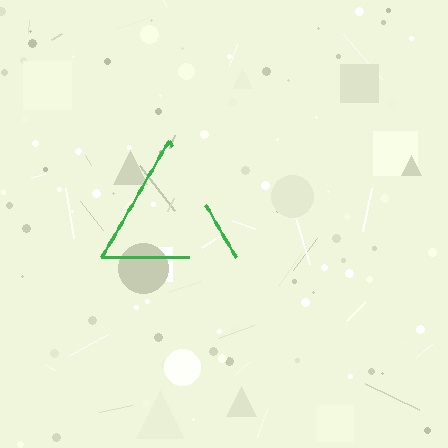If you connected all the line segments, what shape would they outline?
They would outline a triangle.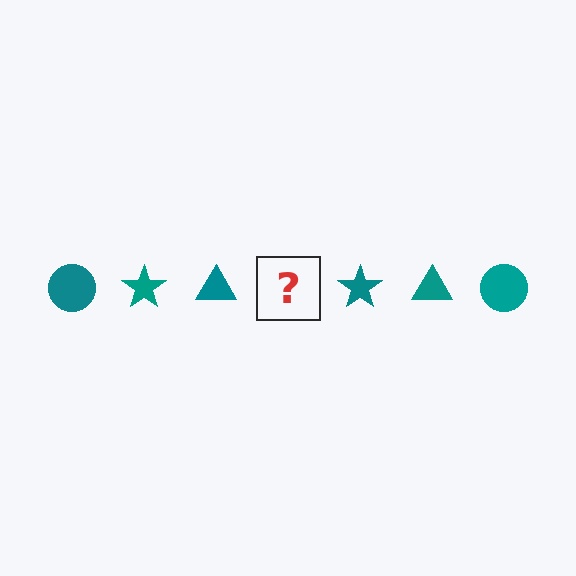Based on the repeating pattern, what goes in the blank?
The blank should be a teal circle.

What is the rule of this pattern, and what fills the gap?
The rule is that the pattern cycles through circle, star, triangle shapes in teal. The gap should be filled with a teal circle.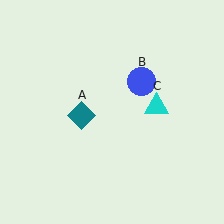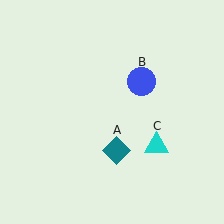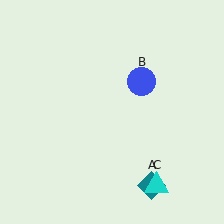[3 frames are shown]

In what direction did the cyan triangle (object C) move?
The cyan triangle (object C) moved down.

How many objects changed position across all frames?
2 objects changed position: teal diamond (object A), cyan triangle (object C).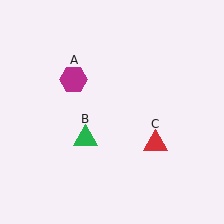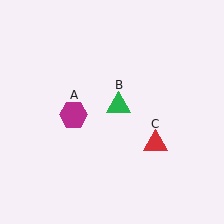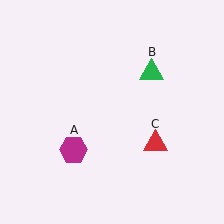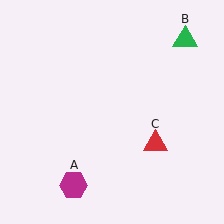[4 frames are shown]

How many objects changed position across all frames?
2 objects changed position: magenta hexagon (object A), green triangle (object B).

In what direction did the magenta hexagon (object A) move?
The magenta hexagon (object A) moved down.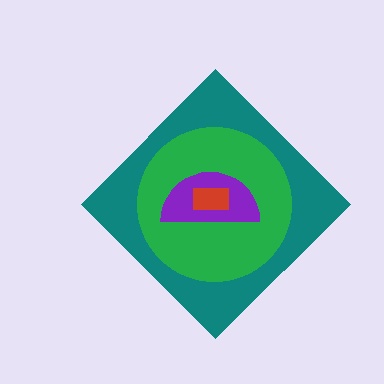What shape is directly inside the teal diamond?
The green circle.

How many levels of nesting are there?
4.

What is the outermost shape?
The teal diamond.